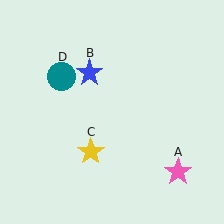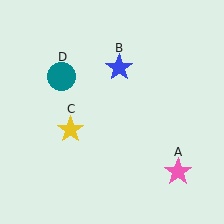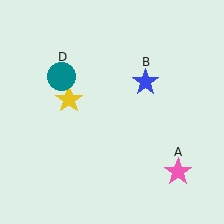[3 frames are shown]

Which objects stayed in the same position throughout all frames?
Pink star (object A) and teal circle (object D) remained stationary.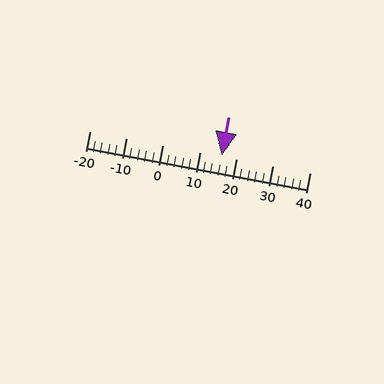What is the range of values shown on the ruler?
The ruler shows values from -20 to 40.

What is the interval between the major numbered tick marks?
The major tick marks are spaced 10 units apart.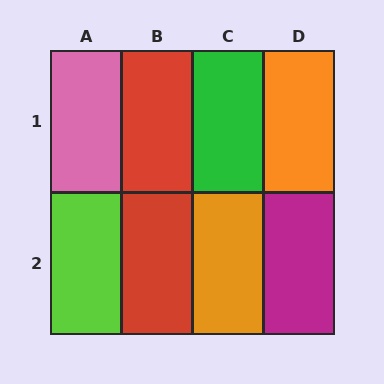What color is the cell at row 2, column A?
Lime.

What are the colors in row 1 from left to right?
Pink, red, green, orange.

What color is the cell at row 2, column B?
Red.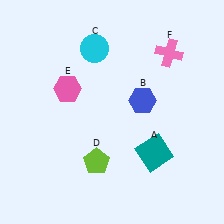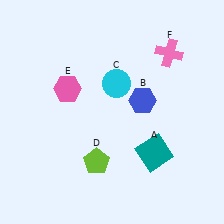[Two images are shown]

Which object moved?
The cyan circle (C) moved down.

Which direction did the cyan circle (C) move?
The cyan circle (C) moved down.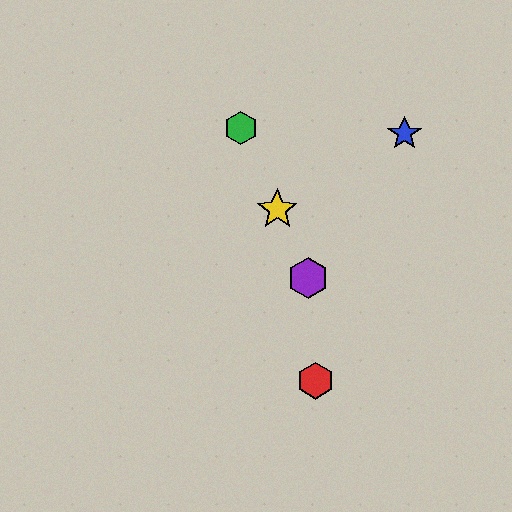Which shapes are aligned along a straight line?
The green hexagon, the yellow star, the purple hexagon are aligned along a straight line.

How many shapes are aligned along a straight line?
3 shapes (the green hexagon, the yellow star, the purple hexagon) are aligned along a straight line.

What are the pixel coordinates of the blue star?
The blue star is at (405, 134).